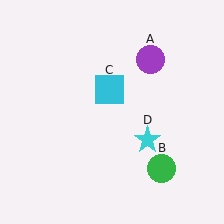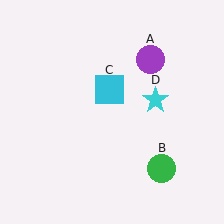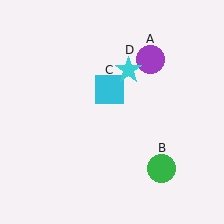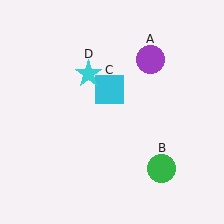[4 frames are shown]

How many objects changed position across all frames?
1 object changed position: cyan star (object D).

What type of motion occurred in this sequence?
The cyan star (object D) rotated counterclockwise around the center of the scene.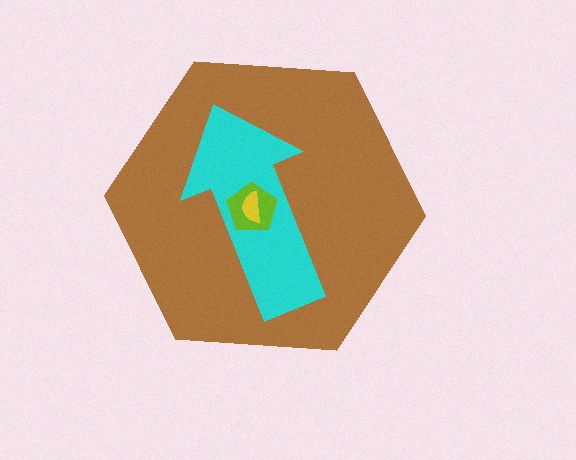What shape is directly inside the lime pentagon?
The yellow semicircle.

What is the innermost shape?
The yellow semicircle.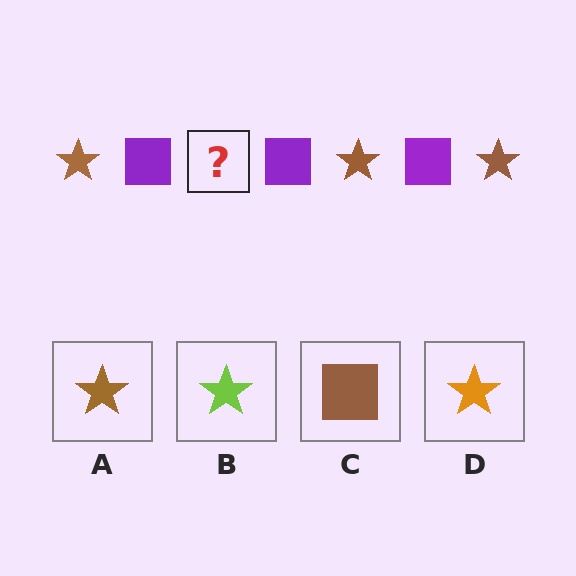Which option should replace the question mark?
Option A.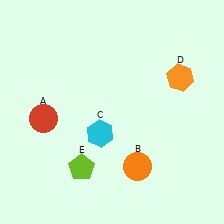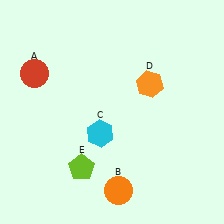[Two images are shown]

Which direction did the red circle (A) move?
The red circle (A) moved up.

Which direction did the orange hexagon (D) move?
The orange hexagon (D) moved left.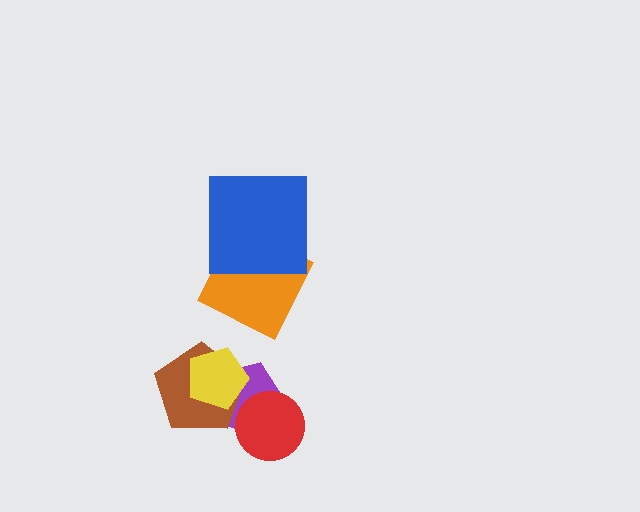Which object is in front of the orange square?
The blue square is in front of the orange square.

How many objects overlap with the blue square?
1 object overlaps with the blue square.